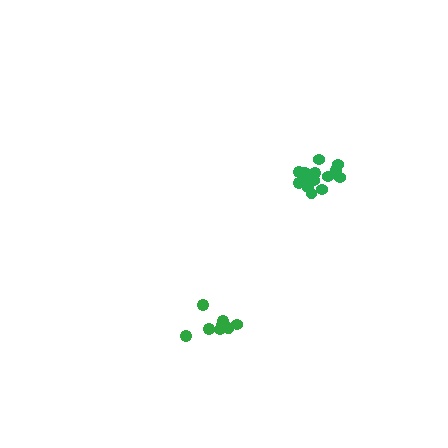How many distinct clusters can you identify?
There are 2 distinct clusters.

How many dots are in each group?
Group 1: 10 dots, Group 2: 16 dots (26 total).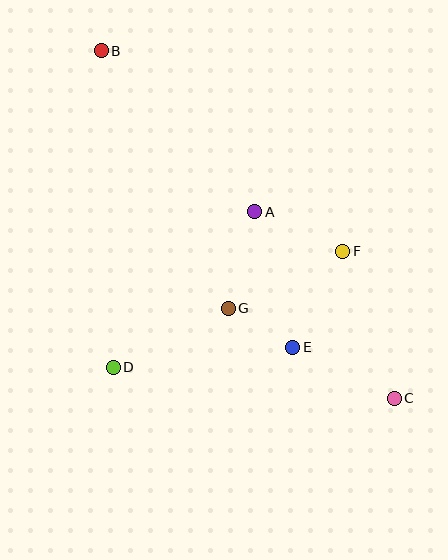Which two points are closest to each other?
Points E and G are closest to each other.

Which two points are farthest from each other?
Points B and C are farthest from each other.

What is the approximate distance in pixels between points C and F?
The distance between C and F is approximately 156 pixels.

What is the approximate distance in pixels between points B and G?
The distance between B and G is approximately 287 pixels.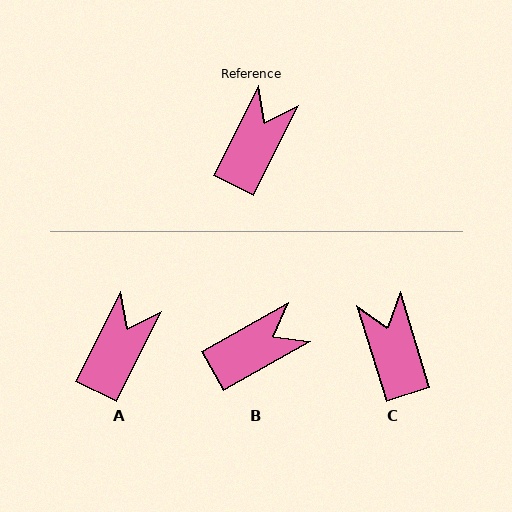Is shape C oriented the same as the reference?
No, it is off by about 44 degrees.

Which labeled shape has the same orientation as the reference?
A.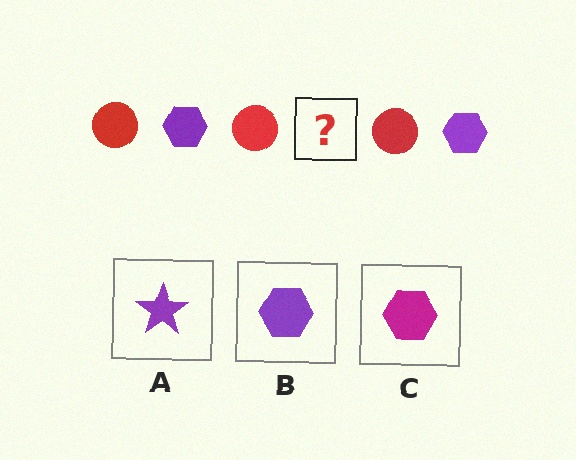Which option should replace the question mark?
Option B.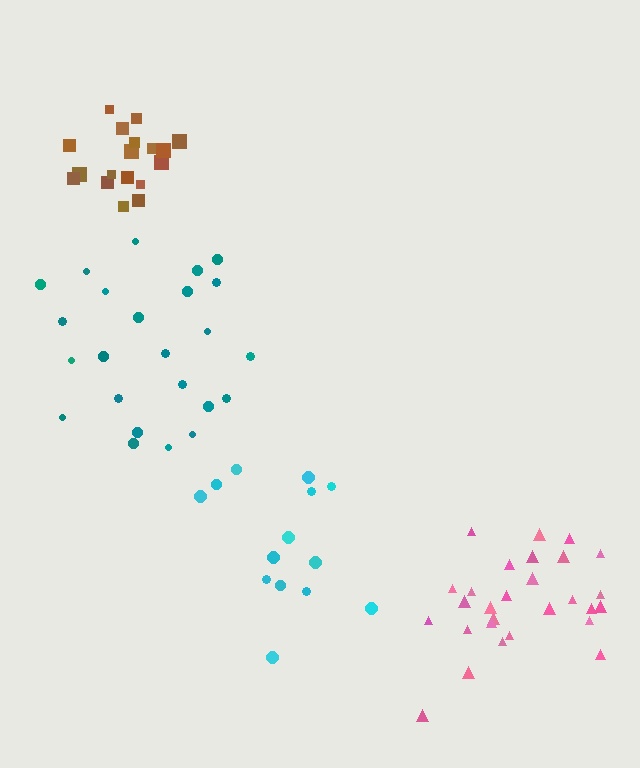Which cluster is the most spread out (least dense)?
Cyan.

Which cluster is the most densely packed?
Brown.